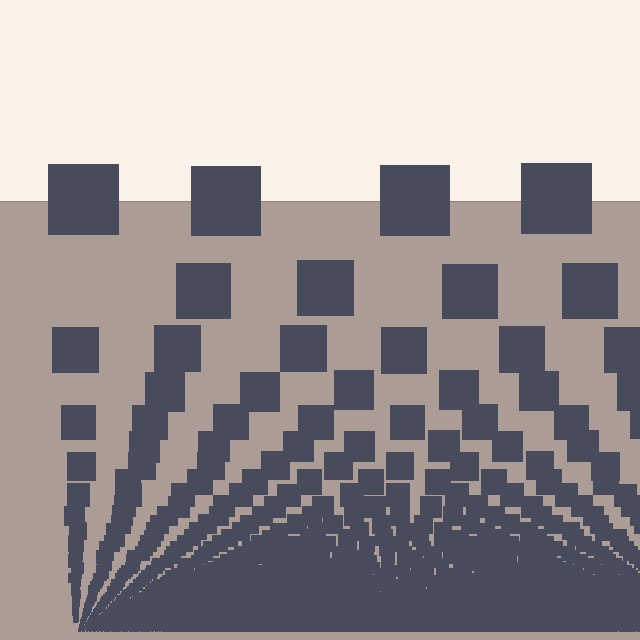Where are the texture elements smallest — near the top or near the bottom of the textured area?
Near the bottom.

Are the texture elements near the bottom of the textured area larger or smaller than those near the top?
Smaller. The gradient is inverted — elements near the bottom are smaller and denser.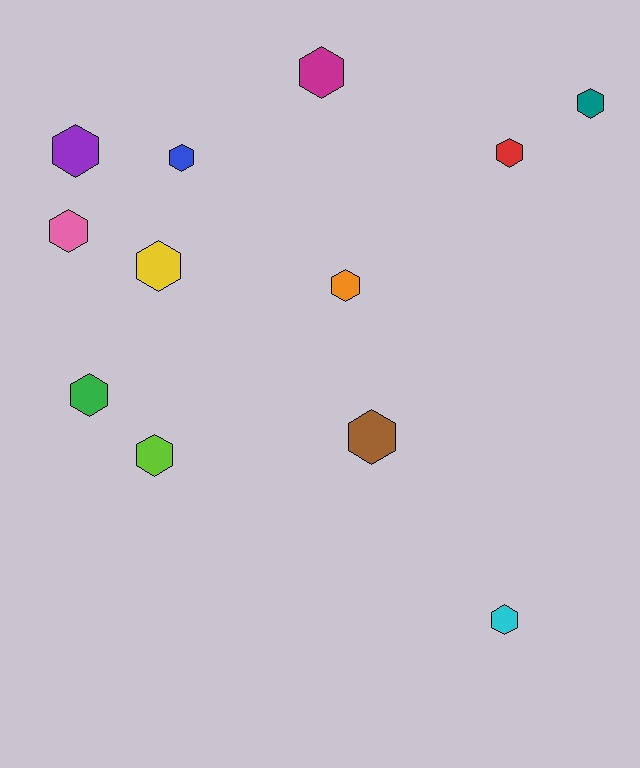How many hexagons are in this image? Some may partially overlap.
There are 12 hexagons.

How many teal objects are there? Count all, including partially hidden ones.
There is 1 teal object.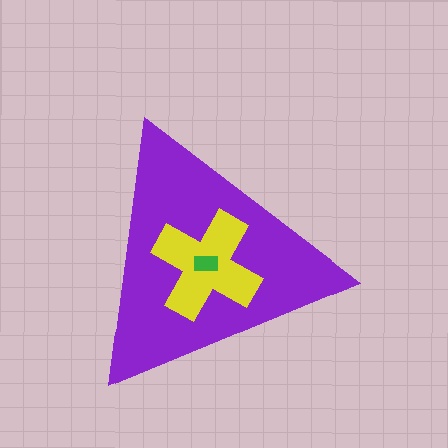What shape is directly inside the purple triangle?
The yellow cross.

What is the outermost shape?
The purple triangle.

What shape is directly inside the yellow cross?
The green rectangle.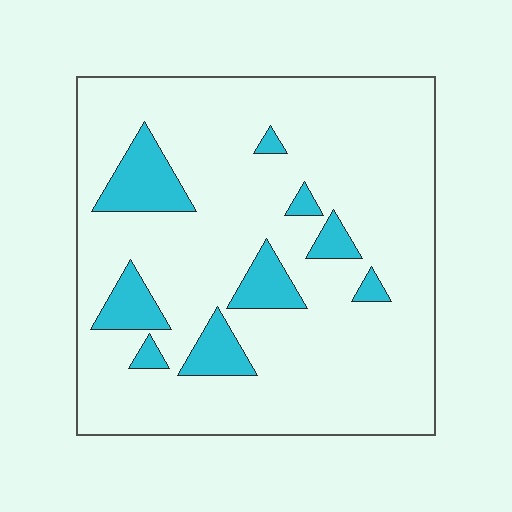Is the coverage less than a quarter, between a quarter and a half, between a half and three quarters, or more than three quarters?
Less than a quarter.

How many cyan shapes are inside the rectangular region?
9.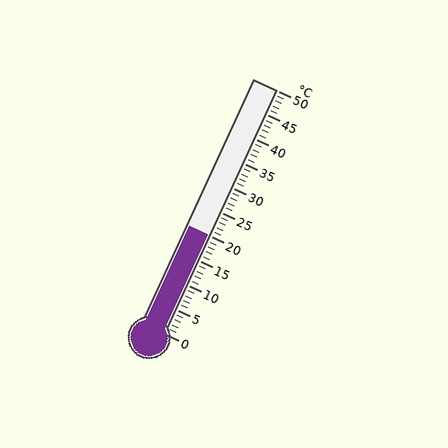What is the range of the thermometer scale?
The thermometer scale ranges from 0°C to 50°C.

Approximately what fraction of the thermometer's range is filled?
The thermometer is filled to approximately 40% of its range.